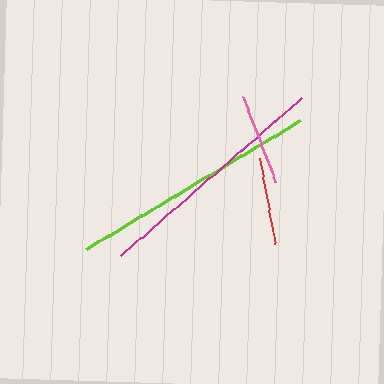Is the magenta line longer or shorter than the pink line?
The magenta line is longer than the pink line.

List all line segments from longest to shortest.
From longest to shortest: lime, magenta, pink, red.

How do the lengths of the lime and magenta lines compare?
The lime and magenta lines are approximately the same length.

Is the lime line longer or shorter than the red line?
The lime line is longer than the red line.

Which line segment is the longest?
The lime line is the longest at approximately 250 pixels.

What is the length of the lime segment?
The lime segment is approximately 250 pixels long.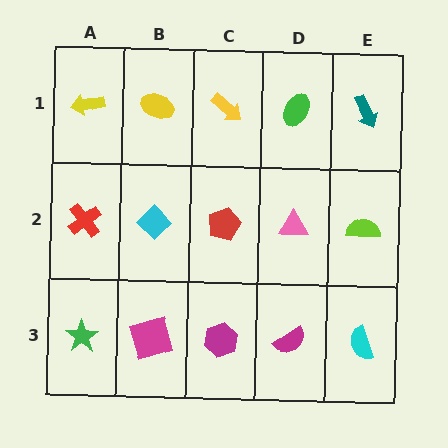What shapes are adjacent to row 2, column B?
A yellow ellipse (row 1, column B), a magenta square (row 3, column B), a red cross (row 2, column A), a red pentagon (row 2, column C).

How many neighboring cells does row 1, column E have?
2.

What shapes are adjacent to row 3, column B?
A cyan diamond (row 2, column B), a green star (row 3, column A), a magenta hexagon (row 3, column C).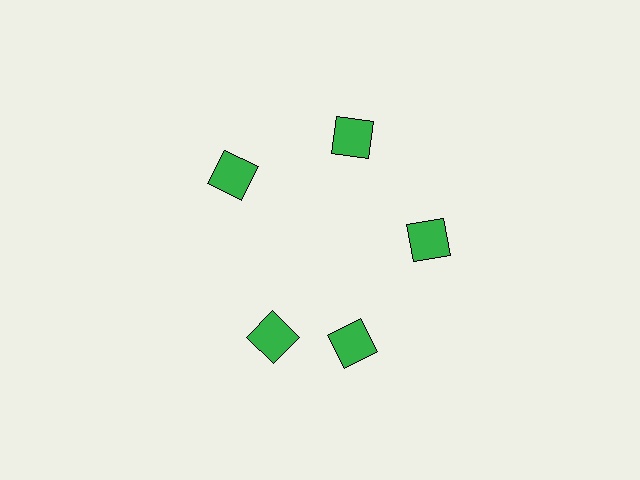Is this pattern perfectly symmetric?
No. The 5 green squares are arranged in a ring, but one element near the 8 o'clock position is rotated out of alignment along the ring, breaking the 5-fold rotational symmetry.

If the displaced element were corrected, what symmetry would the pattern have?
It would have 5-fold rotational symmetry — the pattern would map onto itself every 72 degrees.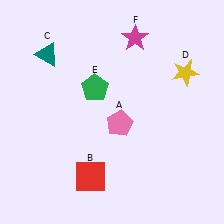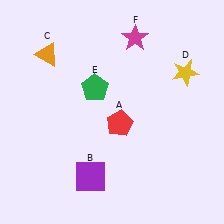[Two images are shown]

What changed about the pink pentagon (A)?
In Image 1, A is pink. In Image 2, it changed to red.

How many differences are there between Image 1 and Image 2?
There are 3 differences between the two images.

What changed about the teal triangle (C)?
In Image 1, C is teal. In Image 2, it changed to orange.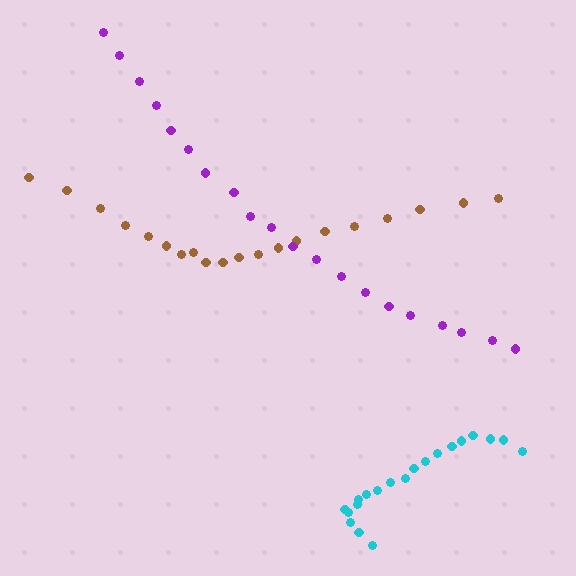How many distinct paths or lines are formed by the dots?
There are 3 distinct paths.